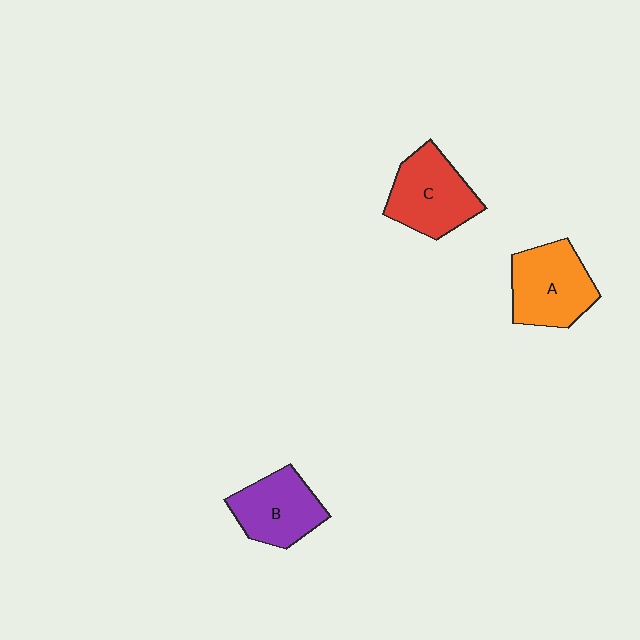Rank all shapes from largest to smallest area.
From largest to smallest: A (orange), C (red), B (purple).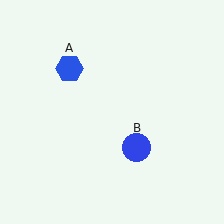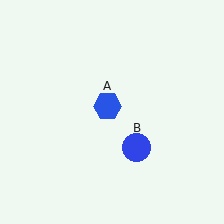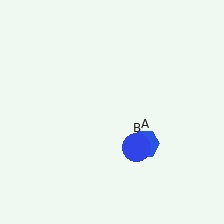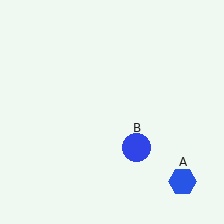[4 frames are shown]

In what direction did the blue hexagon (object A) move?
The blue hexagon (object A) moved down and to the right.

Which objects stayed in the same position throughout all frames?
Blue circle (object B) remained stationary.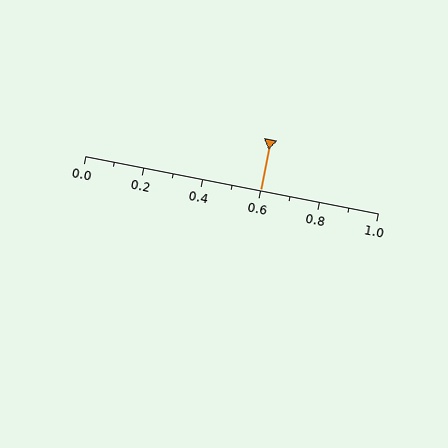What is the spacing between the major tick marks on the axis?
The major ticks are spaced 0.2 apart.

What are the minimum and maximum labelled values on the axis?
The axis runs from 0.0 to 1.0.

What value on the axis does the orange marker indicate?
The marker indicates approximately 0.6.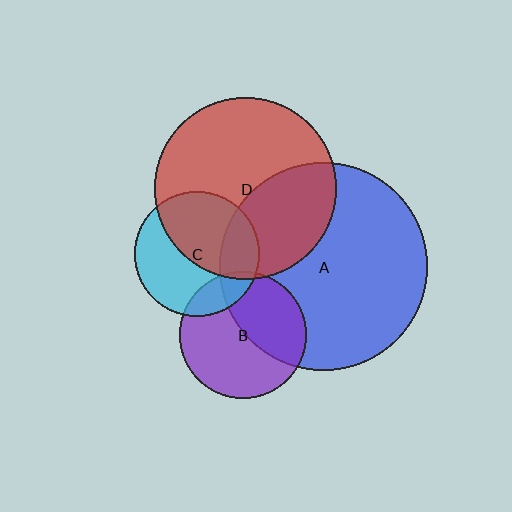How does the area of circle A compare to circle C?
Approximately 2.7 times.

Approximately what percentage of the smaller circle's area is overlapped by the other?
Approximately 5%.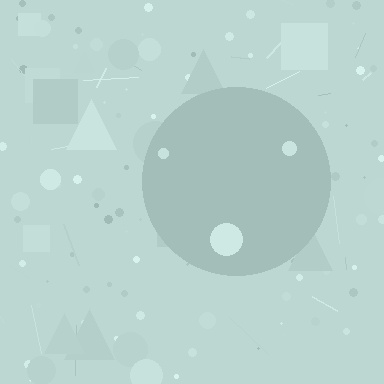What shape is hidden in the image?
A circle is hidden in the image.